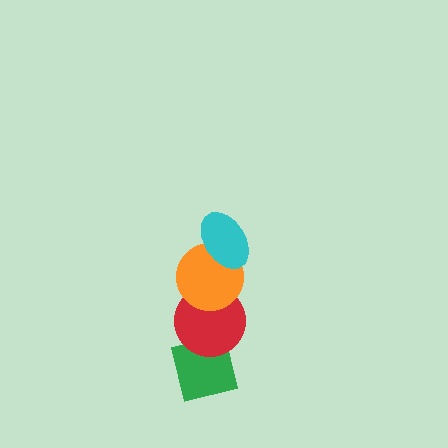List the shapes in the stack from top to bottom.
From top to bottom: the cyan ellipse, the orange circle, the red circle, the green square.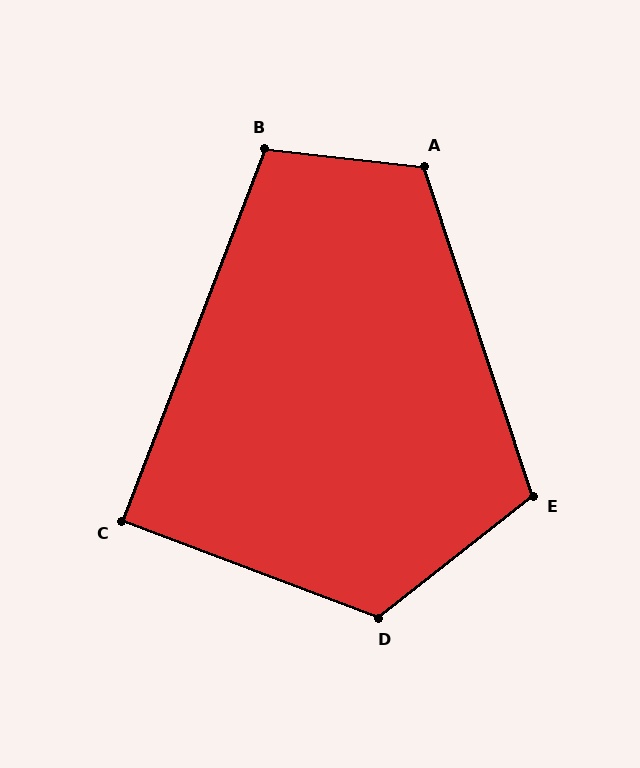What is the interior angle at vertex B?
Approximately 105 degrees (obtuse).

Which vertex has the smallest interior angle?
C, at approximately 90 degrees.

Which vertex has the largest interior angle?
D, at approximately 121 degrees.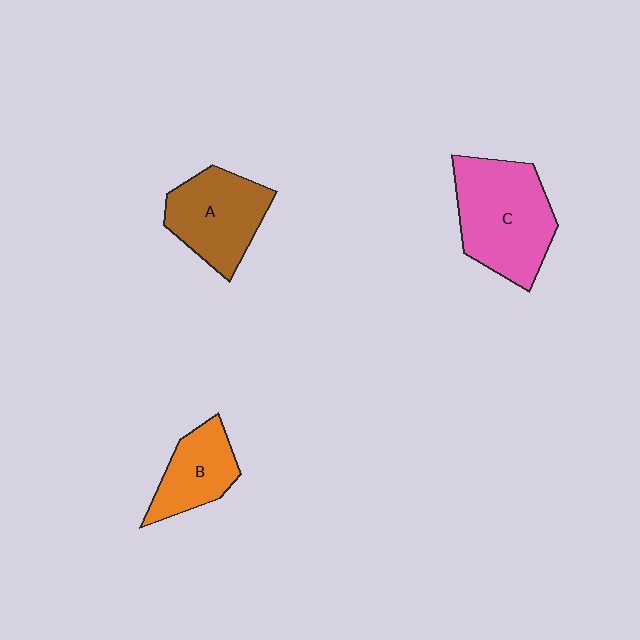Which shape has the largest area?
Shape C (pink).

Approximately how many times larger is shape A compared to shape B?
Approximately 1.4 times.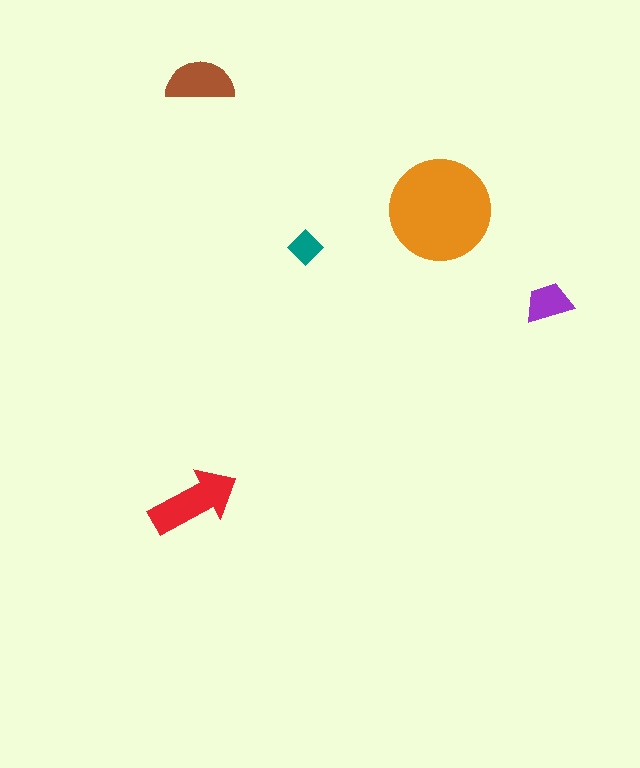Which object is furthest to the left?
The red arrow is leftmost.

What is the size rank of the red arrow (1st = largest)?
2nd.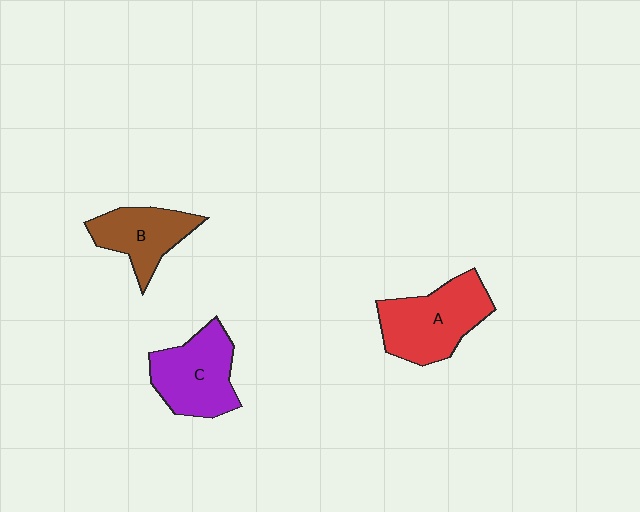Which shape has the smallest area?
Shape B (brown).